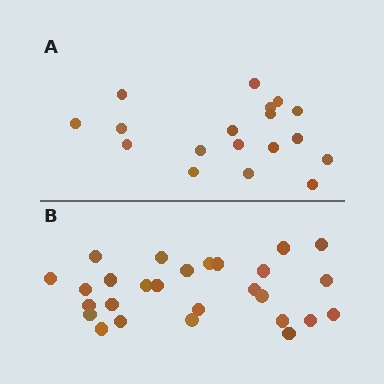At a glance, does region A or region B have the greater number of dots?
Region B (the bottom region) has more dots.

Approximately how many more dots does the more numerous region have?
Region B has roughly 8 or so more dots than region A.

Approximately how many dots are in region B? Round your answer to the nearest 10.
About 30 dots. (The exact count is 27, which rounds to 30.)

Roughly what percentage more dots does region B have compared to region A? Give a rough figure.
About 50% more.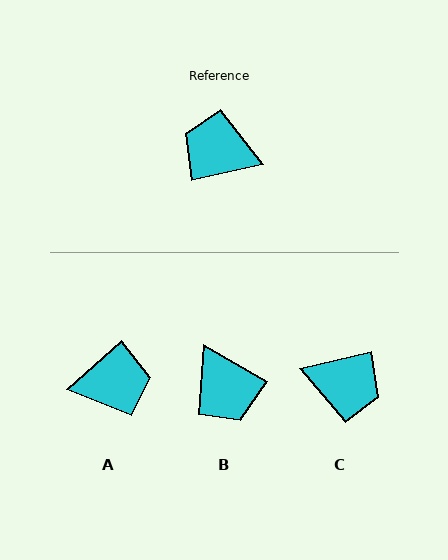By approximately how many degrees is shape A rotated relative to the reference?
Approximately 150 degrees clockwise.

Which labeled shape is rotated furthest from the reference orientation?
C, about 178 degrees away.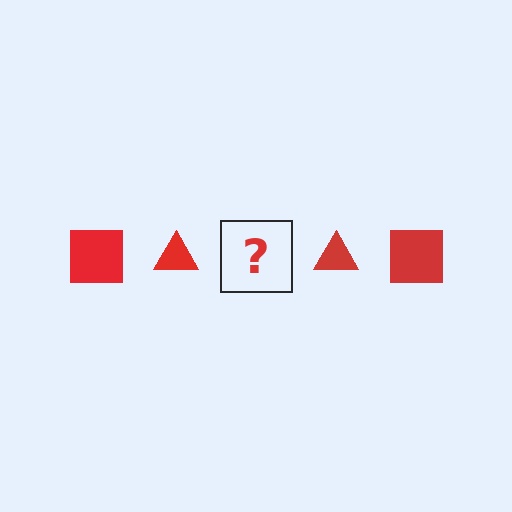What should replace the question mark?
The question mark should be replaced with a red square.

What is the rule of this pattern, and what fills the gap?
The rule is that the pattern cycles through square, triangle shapes in red. The gap should be filled with a red square.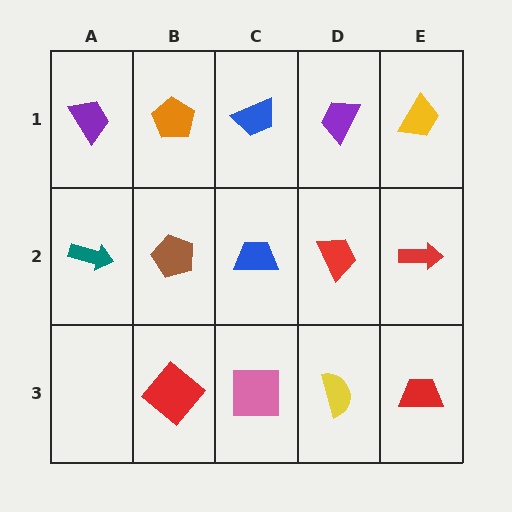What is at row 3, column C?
A pink square.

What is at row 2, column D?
A red trapezoid.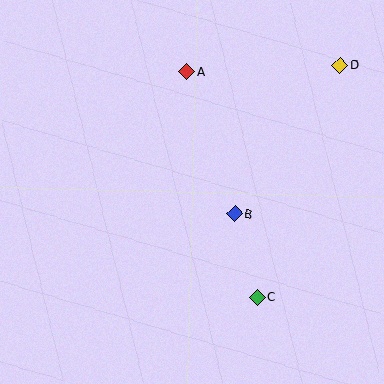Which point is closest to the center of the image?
Point B at (235, 214) is closest to the center.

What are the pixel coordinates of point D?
Point D is at (340, 65).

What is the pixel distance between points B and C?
The distance between B and C is 86 pixels.